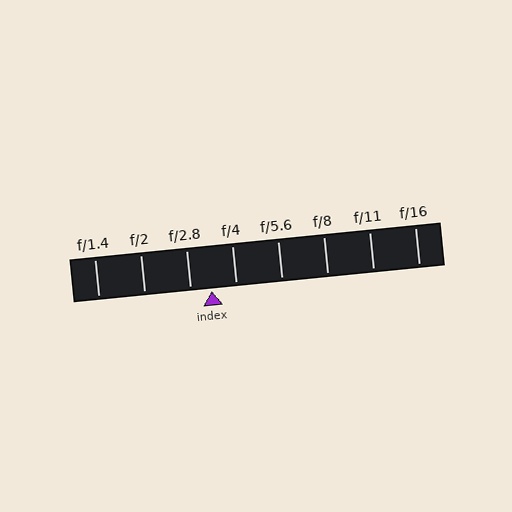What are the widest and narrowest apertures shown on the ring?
The widest aperture shown is f/1.4 and the narrowest is f/16.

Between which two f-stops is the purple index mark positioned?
The index mark is between f/2.8 and f/4.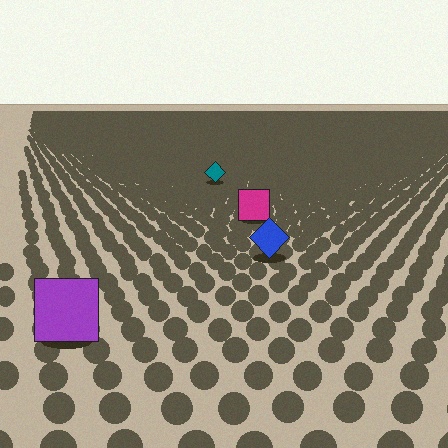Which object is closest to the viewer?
The purple square is closest. The texture marks near it are larger and more spread out.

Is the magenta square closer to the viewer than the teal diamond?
Yes. The magenta square is closer — you can tell from the texture gradient: the ground texture is coarser near it.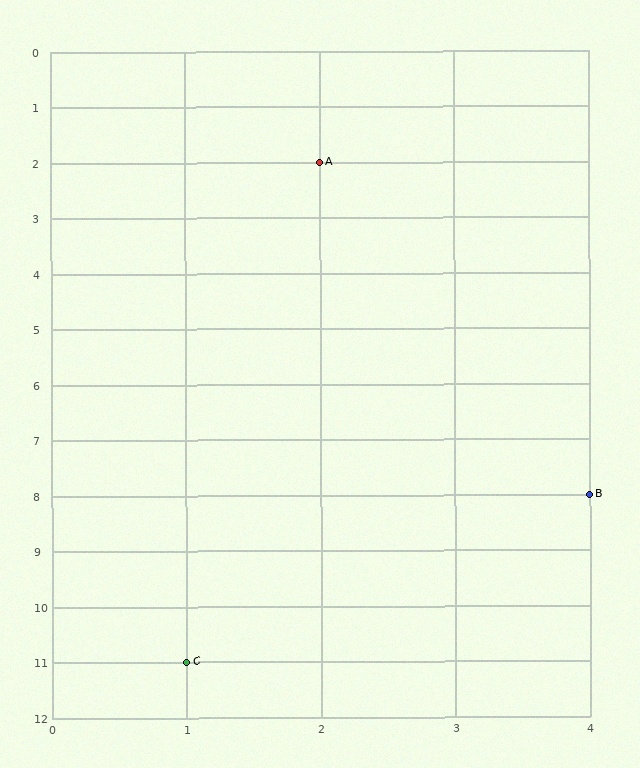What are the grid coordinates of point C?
Point C is at grid coordinates (1, 11).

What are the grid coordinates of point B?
Point B is at grid coordinates (4, 8).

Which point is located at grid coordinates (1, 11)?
Point C is at (1, 11).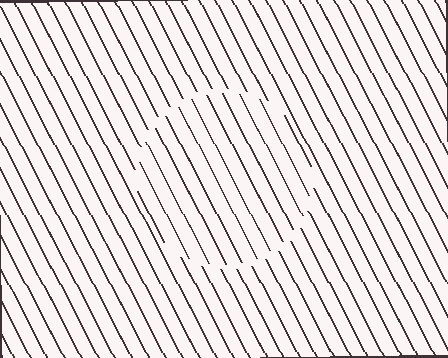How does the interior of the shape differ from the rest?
The interior of the shape contains the same grating, shifted by half a period — the contour is defined by the phase discontinuity where line-ends from the inner and outer gratings abut.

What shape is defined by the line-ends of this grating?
An illusory circle. The interior of the shape contains the same grating, shifted by half a period — the contour is defined by the phase discontinuity where line-ends from the inner and outer gratings abut.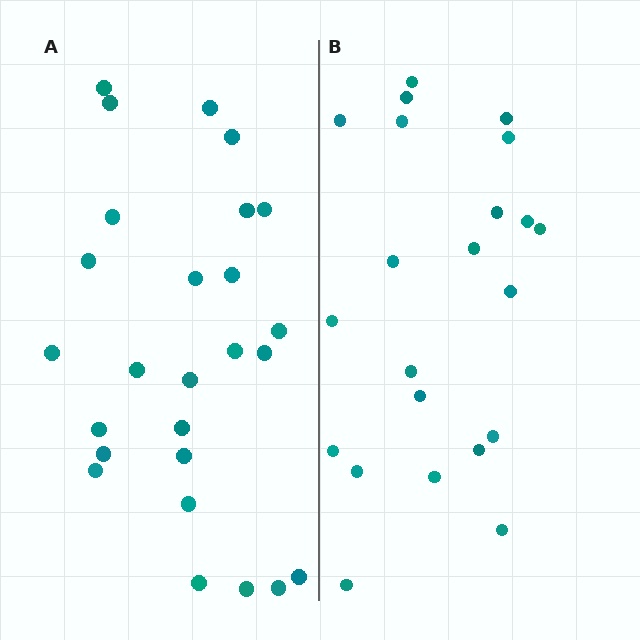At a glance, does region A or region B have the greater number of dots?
Region A (the left region) has more dots.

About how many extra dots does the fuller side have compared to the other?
Region A has about 4 more dots than region B.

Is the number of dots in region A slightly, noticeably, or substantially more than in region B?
Region A has only slightly more — the two regions are fairly close. The ratio is roughly 1.2 to 1.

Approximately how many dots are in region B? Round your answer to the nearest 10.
About 20 dots. (The exact count is 22, which rounds to 20.)